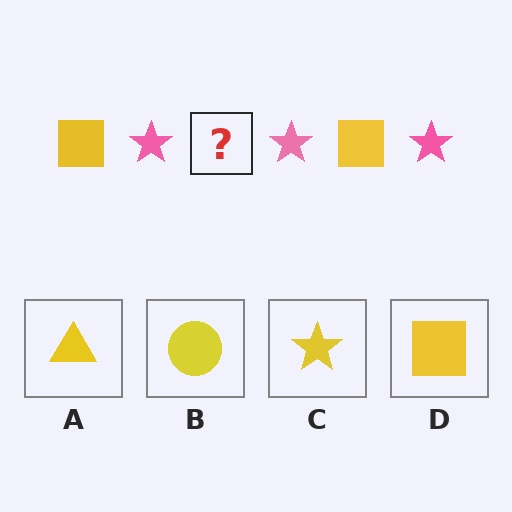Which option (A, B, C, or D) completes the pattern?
D.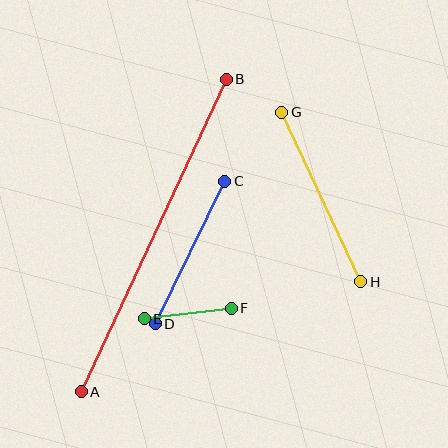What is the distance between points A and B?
The distance is approximately 345 pixels.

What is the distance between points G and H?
The distance is approximately 187 pixels.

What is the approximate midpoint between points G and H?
The midpoint is at approximately (321, 197) pixels.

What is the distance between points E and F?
The distance is approximately 88 pixels.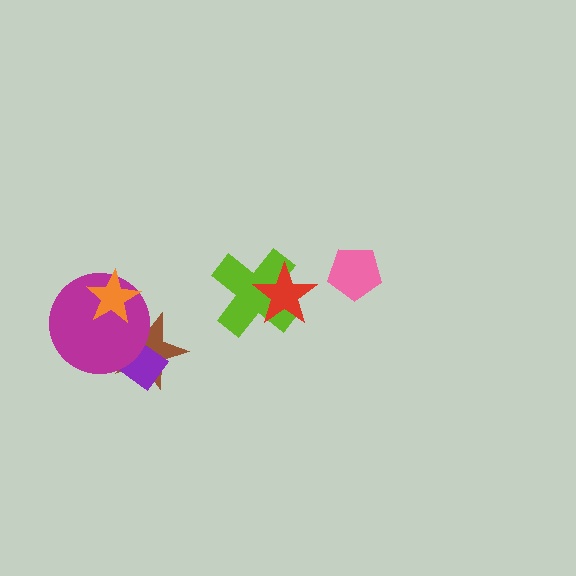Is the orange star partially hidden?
No, no other shape covers it.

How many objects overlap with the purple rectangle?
2 objects overlap with the purple rectangle.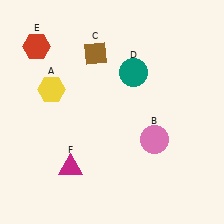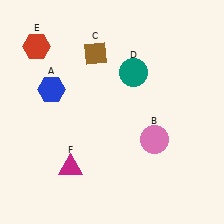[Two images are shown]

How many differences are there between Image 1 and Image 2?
There is 1 difference between the two images.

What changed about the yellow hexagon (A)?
In Image 1, A is yellow. In Image 2, it changed to blue.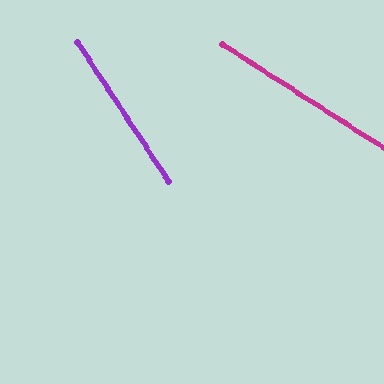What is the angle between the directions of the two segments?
Approximately 24 degrees.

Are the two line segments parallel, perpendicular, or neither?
Neither parallel nor perpendicular — they differ by about 24°.